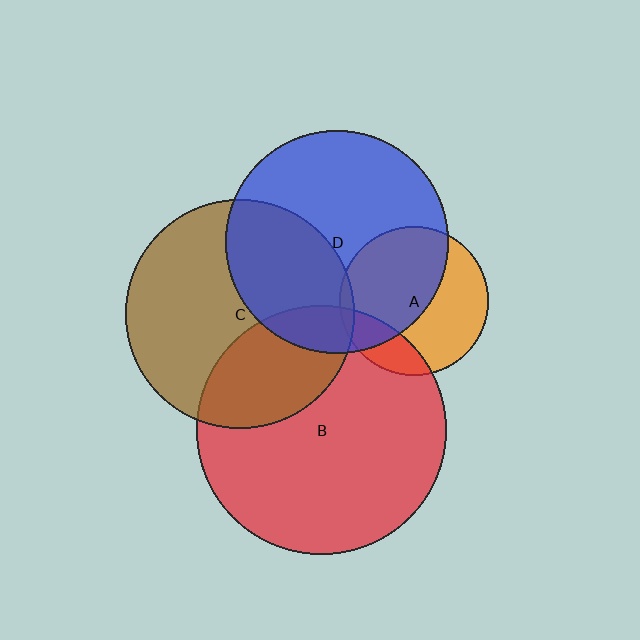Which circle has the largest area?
Circle B (red).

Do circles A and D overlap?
Yes.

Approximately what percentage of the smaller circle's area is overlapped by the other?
Approximately 55%.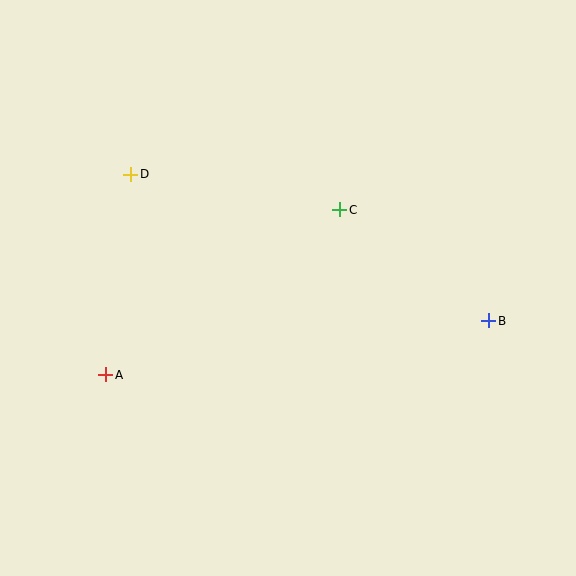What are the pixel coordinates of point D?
Point D is at (131, 174).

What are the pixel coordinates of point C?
Point C is at (340, 210).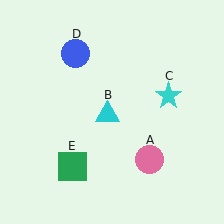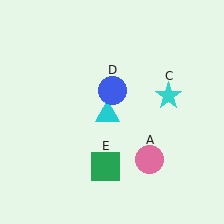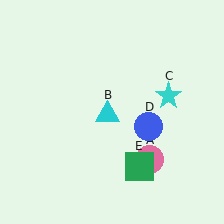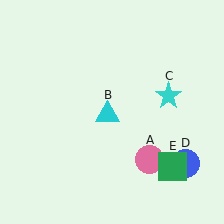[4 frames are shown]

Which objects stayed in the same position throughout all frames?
Pink circle (object A) and cyan triangle (object B) and cyan star (object C) remained stationary.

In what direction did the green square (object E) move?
The green square (object E) moved right.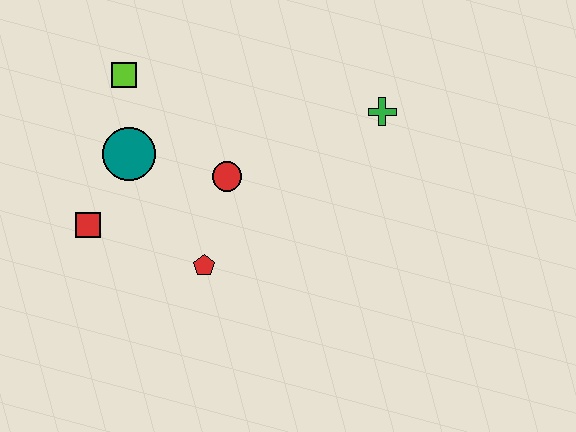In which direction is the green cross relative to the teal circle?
The green cross is to the right of the teal circle.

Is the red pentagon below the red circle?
Yes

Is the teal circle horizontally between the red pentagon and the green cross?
No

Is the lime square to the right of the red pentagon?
No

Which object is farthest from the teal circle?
The green cross is farthest from the teal circle.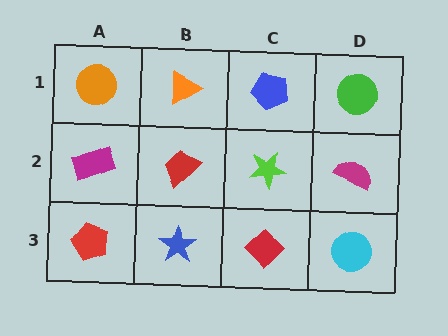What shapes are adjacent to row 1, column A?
A magenta rectangle (row 2, column A), an orange triangle (row 1, column B).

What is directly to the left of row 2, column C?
A red trapezoid.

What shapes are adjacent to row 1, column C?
A lime star (row 2, column C), an orange triangle (row 1, column B), a green circle (row 1, column D).